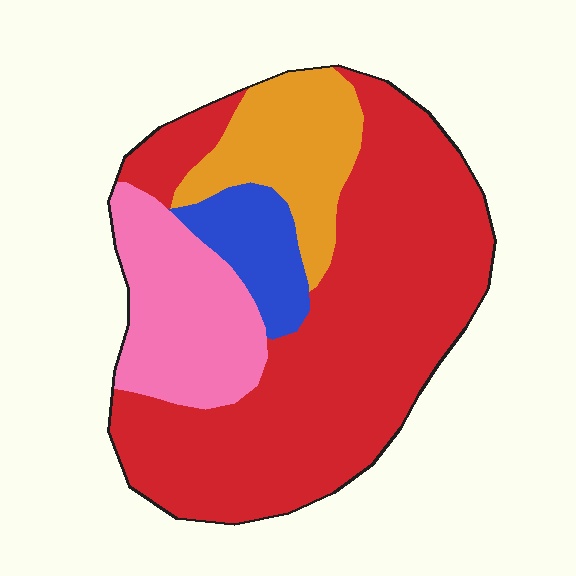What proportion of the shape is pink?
Pink takes up less than a quarter of the shape.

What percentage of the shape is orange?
Orange covers 15% of the shape.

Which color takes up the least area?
Blue, at roughly 10%.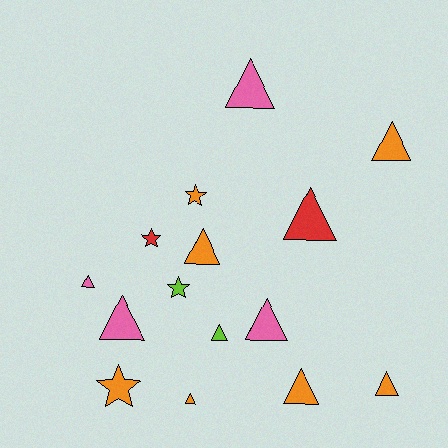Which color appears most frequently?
Orange, with 7 objects.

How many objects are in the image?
There are 15 objects.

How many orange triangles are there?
There are 5 orange triangles.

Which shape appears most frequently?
Triangle, with 11 objects.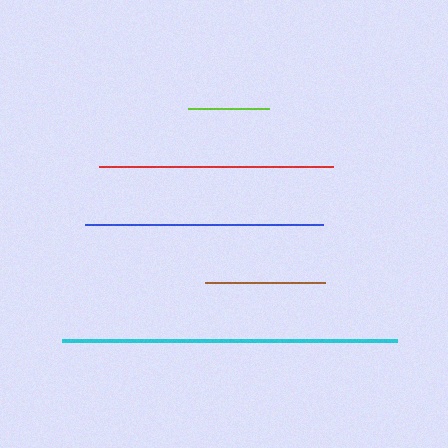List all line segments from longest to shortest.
From longest to shortest: cyan, blue, red, brown, lime.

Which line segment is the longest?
The cyan line is the longest at approximately 335 pixels.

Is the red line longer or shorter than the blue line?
The blue line is longer than the red line.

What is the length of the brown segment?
The brown segment is approximately 120 pixels long.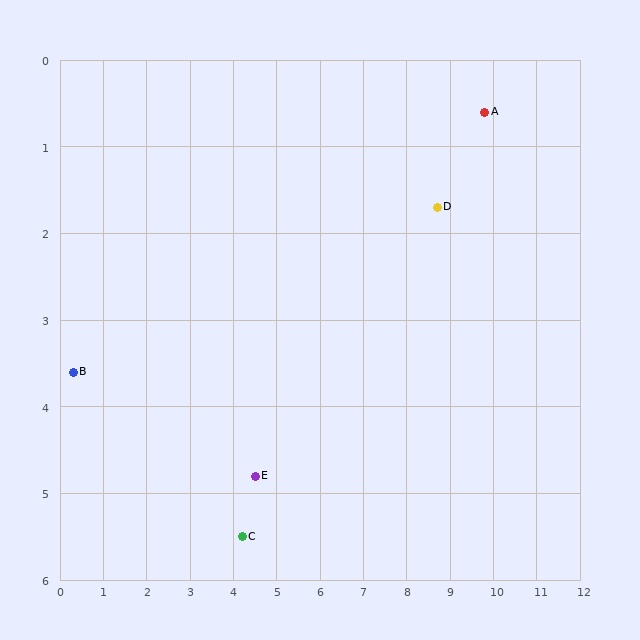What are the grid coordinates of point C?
Point C is at approximately (4.2, 5.5).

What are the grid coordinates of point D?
Point D is at approximately (8.7, 1.7).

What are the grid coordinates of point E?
Point E is at approximately (4.5, 4.8).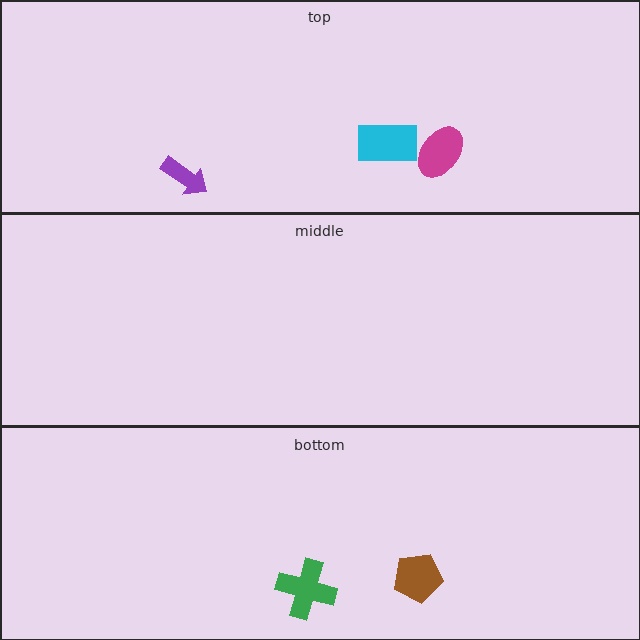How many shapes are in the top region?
3.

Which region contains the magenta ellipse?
The top region.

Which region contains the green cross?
The bottom region.